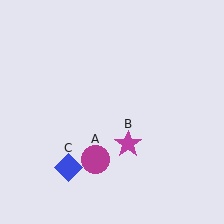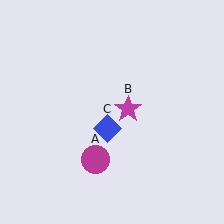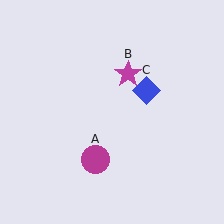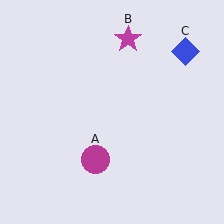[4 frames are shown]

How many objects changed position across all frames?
2 objects changed position: magenta star (object B), blue diamond (object C).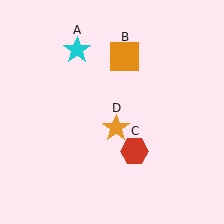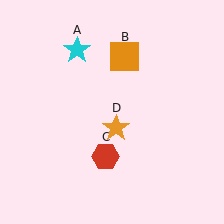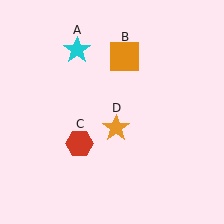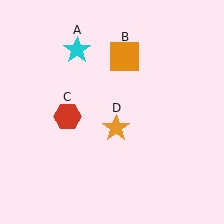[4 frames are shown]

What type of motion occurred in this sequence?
The red hexagon (object C) rotated clockwise around the center of the scene.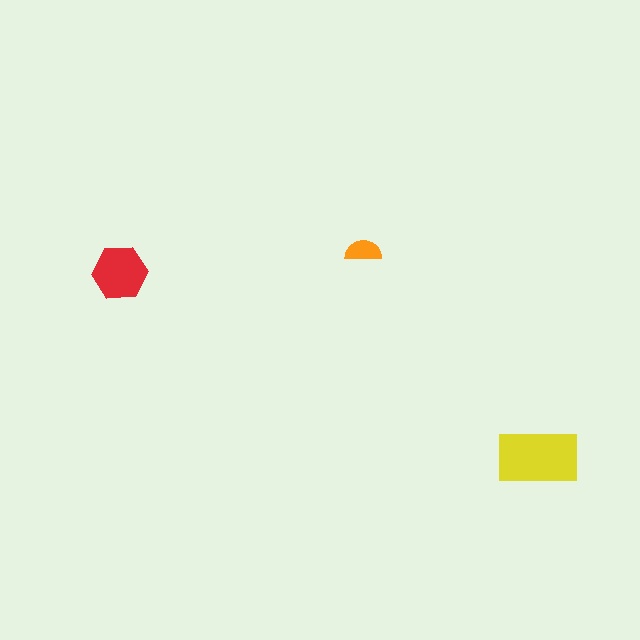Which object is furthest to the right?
The yellow rectangle is rightmost.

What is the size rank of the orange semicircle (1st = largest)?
3rd.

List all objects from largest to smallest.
The yellow rectangle, the red hexagon, the orange semicircle.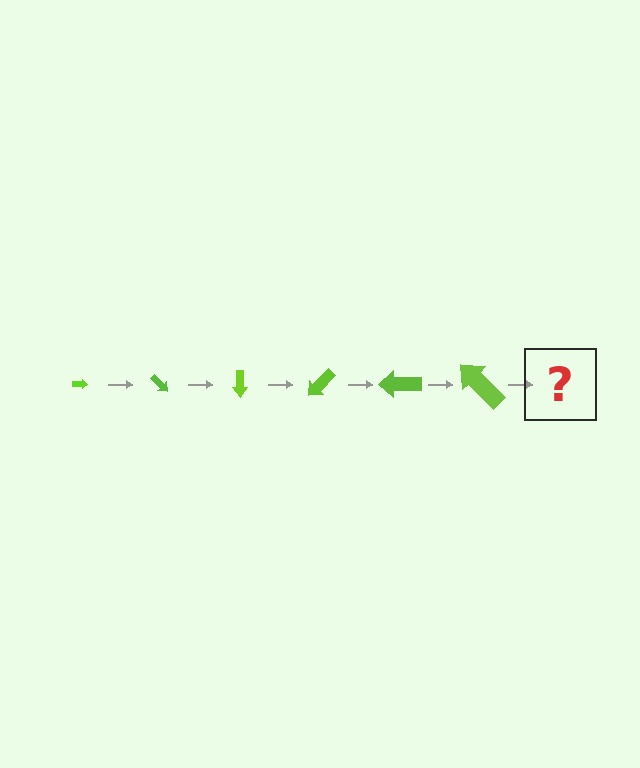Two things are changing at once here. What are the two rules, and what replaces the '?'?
The two rules are that the arrow grows larger each step and it rotates 45 degrees each step. The '?' should be an arrow, larger than the previous one and rotated 270 degrees from the start.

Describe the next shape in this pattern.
It should be an arrow, larger than the previous one and rotated 270 degrees from the start.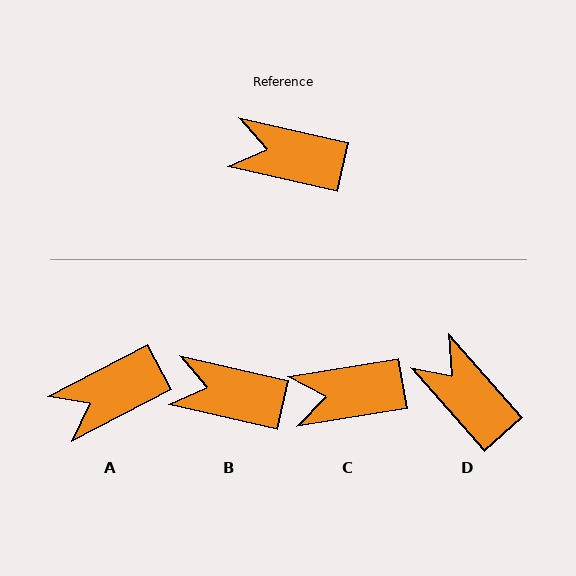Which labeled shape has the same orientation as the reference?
B.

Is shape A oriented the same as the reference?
No, it is off by about 40 degrees.